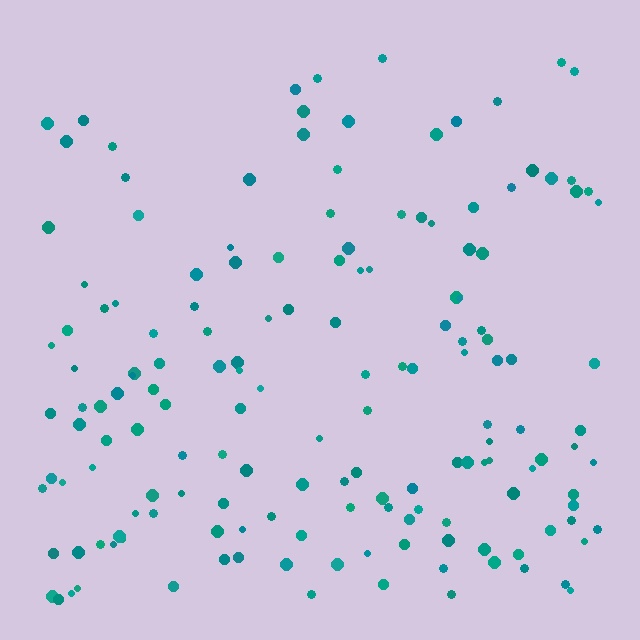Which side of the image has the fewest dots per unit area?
The top.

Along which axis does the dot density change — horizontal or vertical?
Vertical.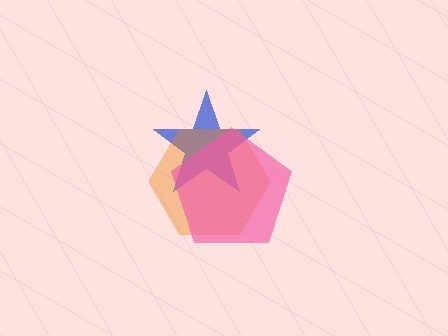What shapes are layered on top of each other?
The layered shapes are: a blue star, an orange hexagon, a pink pentagon.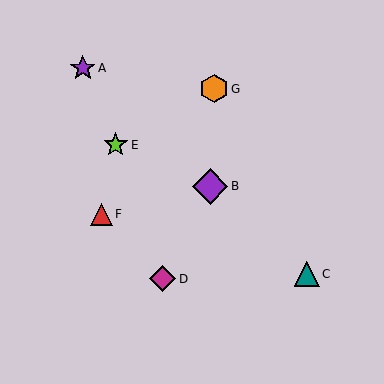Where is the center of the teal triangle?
The center of the teal triangle is at (307, 274).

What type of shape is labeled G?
Shape G is an orange hexagon.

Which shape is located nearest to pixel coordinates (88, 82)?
The purple star (labeled A) at (83, 68) is nearest to that location.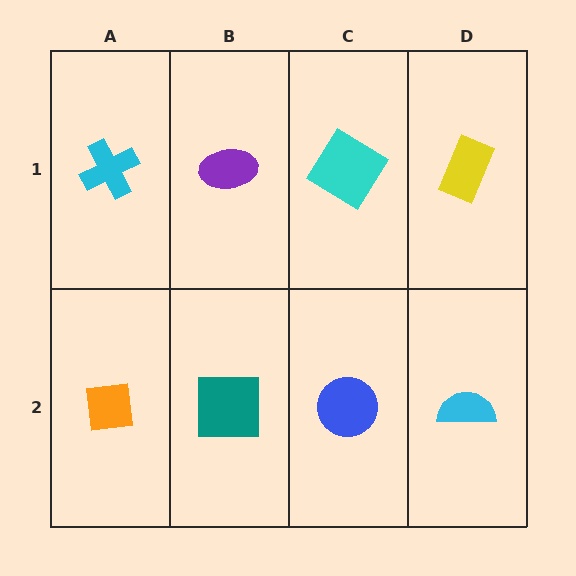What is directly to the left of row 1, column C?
A purple ellipse.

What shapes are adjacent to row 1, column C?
A blue circle (row 2, column C), a purple ellipse (row 1, column B), a yellow rectangle (row 1, column D).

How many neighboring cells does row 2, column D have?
2.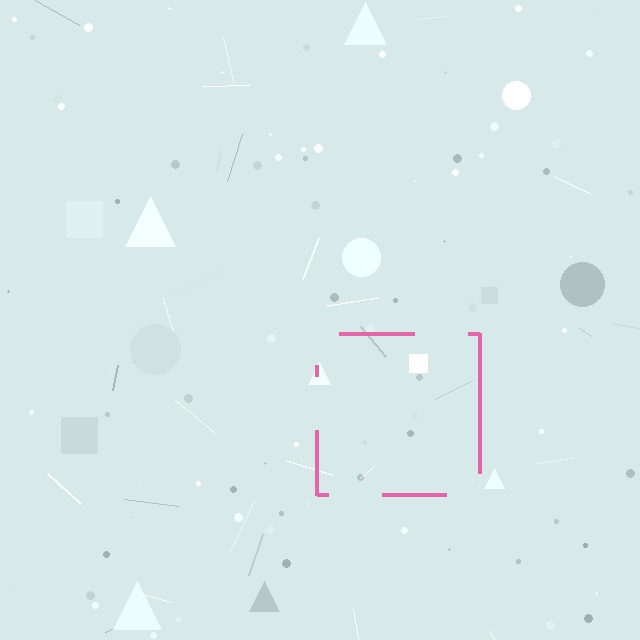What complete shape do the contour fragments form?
The contour fragments form a square.